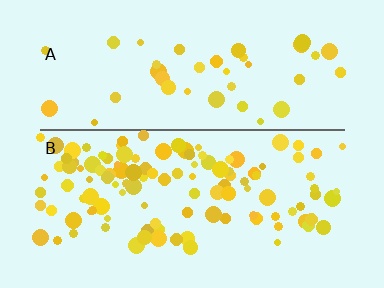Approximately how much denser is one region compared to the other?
Approximately 2.8× — region B over region A.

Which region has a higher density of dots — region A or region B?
B (the bottom).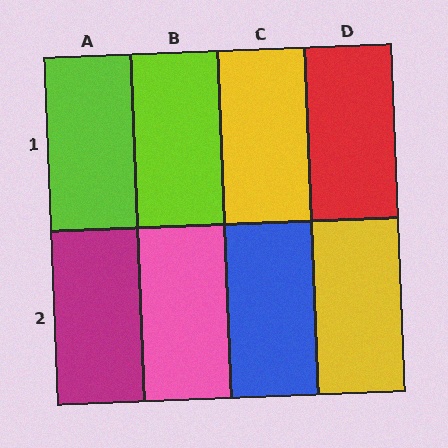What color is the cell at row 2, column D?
Yellow.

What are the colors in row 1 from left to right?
Lime, lime, yellow, red.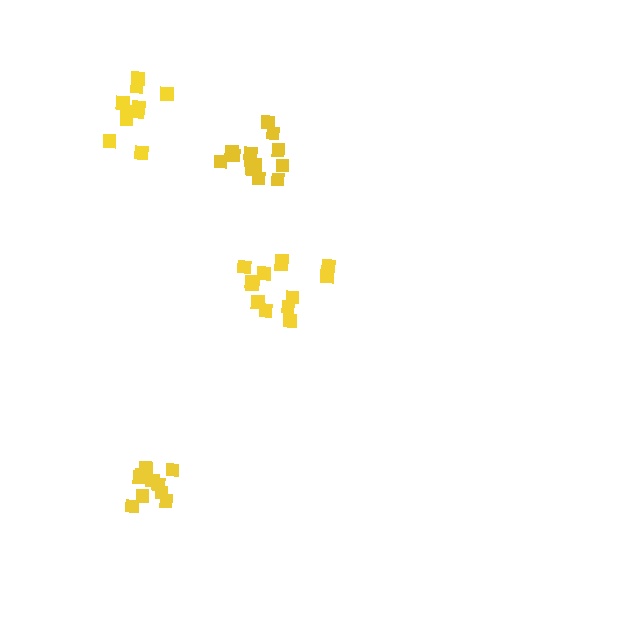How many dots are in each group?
Group 1: 13 dots, Group 2: 11 dots, Group 3: 10 dots, Group 4: 13 dots (47 total).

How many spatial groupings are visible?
There are 4 spatial groupings.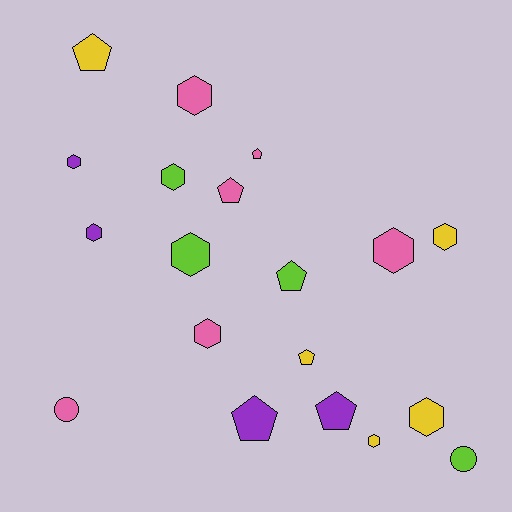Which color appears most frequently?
Pink, with 6 objects.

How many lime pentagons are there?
There is 1 lime pentagon.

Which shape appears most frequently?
Hexagon, with 10 objects.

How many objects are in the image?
There are 19 objects.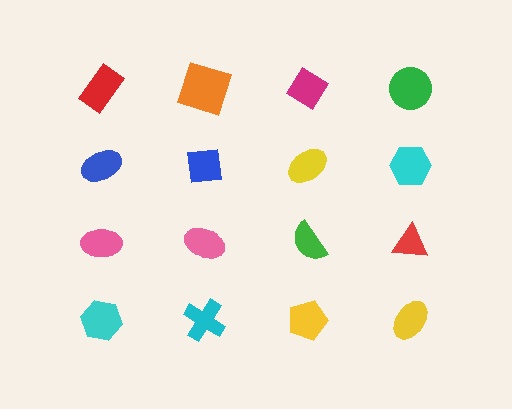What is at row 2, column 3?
A yellow ellipse.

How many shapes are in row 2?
4 shapes.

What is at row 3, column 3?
A green semicircle.